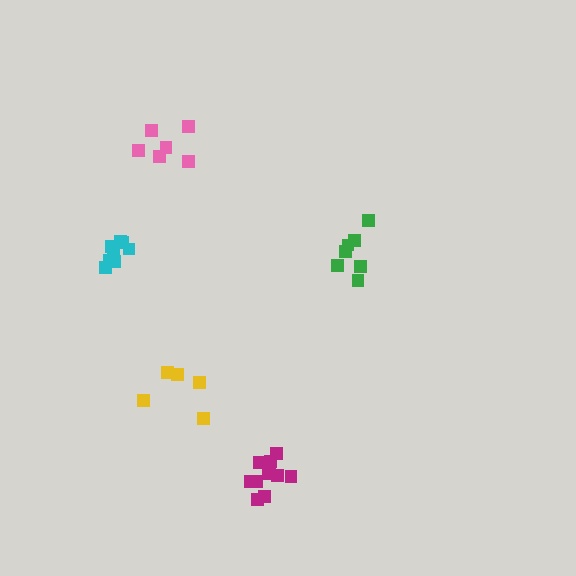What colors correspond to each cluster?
The clusters are colored: pink, green, yellow, cyan, magenta.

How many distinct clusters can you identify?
There are 5 distinct clusters.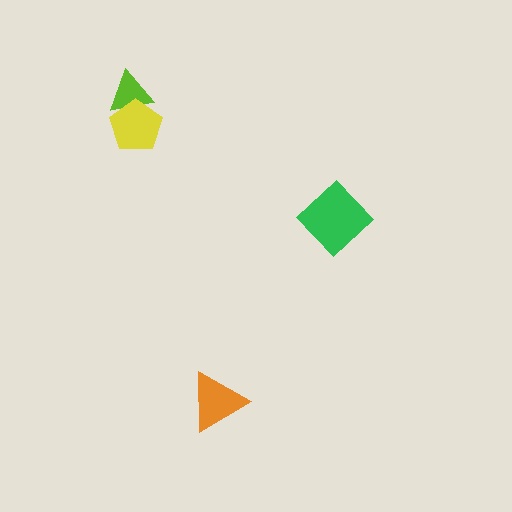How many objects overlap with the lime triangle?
1 object overlaps with the lime triangle.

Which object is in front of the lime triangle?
The yellow pentagon is in front of the lime triangle.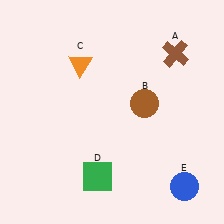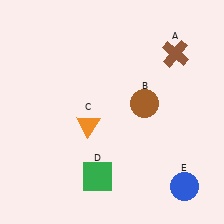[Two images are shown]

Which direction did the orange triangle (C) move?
The orange triangle (C) moved down.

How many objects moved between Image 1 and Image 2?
1 object moved between the two images.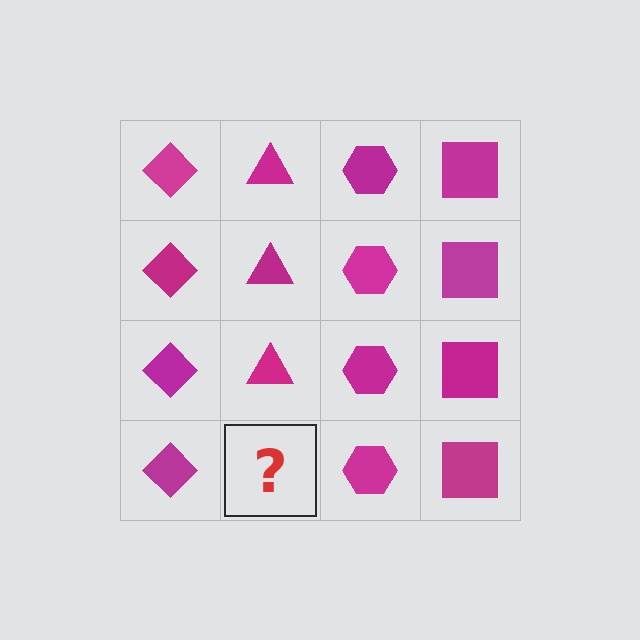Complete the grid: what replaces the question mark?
The question mark should be replaced with a magenta triangle.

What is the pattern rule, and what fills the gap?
The rule is that each column has a consistent shape. The gap should be filled with a magenta triangle.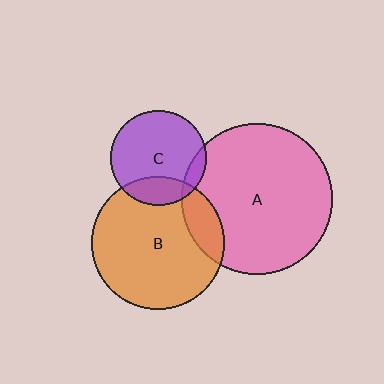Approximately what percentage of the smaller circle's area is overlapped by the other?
Approximately 15%.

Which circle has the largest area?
Circle A (pink).